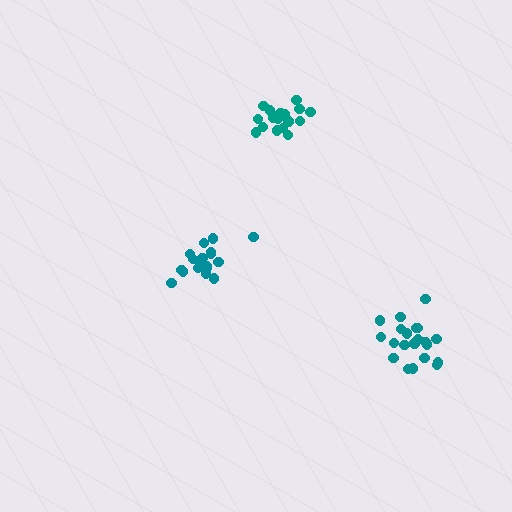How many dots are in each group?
Group 1: 18 dots, Group 2: 17 dots, Group 3: 21 dots (56 total).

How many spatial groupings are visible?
There are 3 spatial groupings.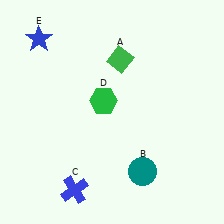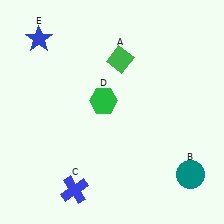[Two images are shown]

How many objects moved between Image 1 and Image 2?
1 object moved between the two images.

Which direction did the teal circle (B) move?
The teal circle (B) moved right.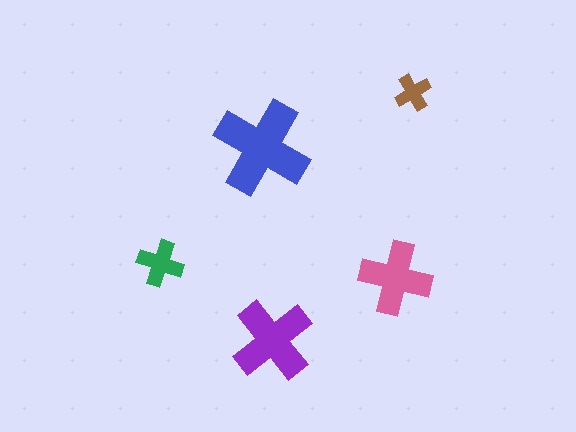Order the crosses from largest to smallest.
the blue one, the purple one, the pink one, the green one, the brown one.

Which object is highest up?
The brown cross is topmost.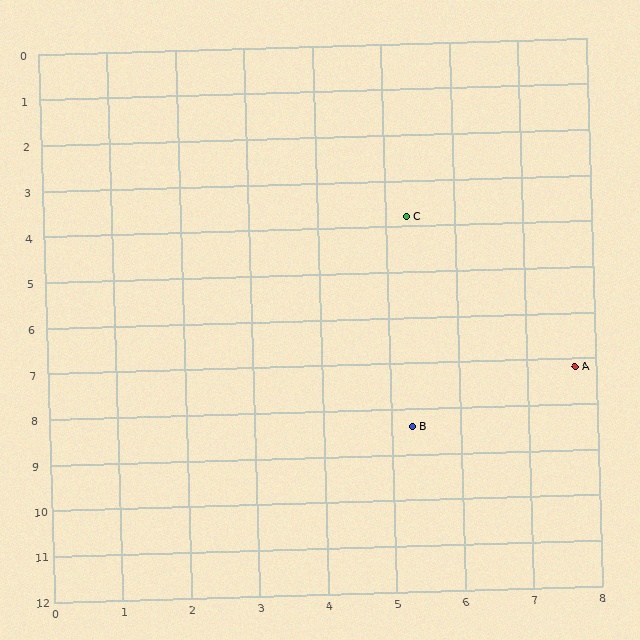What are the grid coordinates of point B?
Point B is at approximately (5.3, 8.4).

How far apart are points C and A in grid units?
Points C and A are about 4.2 grid units apart.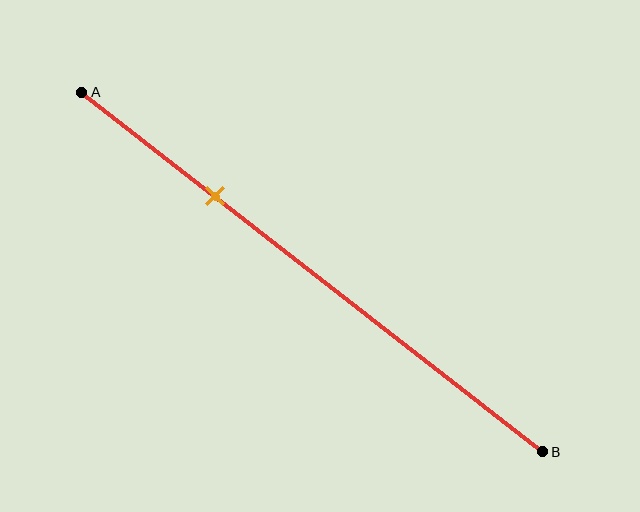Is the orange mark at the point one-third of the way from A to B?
No, the mark is at about 30% from A, not at the 33% one-third point.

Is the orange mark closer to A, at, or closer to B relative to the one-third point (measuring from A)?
The orange mark is closer to point A than the one-third point of segment AB.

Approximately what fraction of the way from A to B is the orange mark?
The orange mark is approximately 30% of the way from A to B.